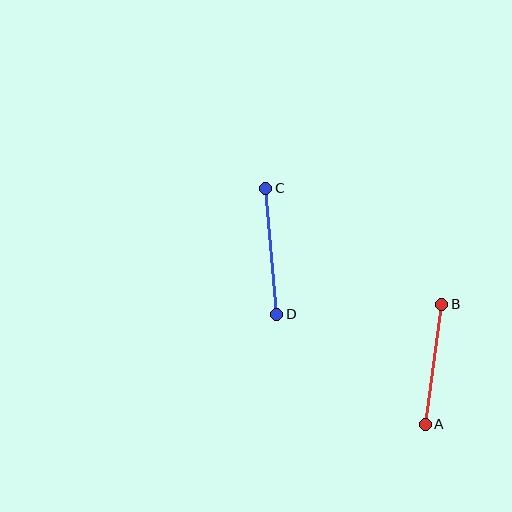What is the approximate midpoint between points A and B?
The midpoint is at approximately (433, 364) pixels.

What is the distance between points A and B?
The distance is approximately 121 pixels.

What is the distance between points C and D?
The distance is approximately 127 pixels.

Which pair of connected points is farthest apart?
Points C and D are farthest apart.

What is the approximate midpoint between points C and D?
The midpoint is at approximately (271, 251) pixels.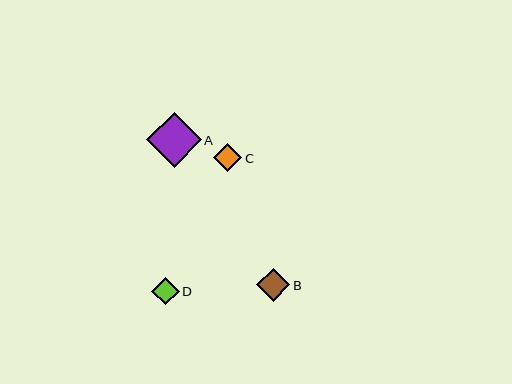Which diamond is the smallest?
Diamond D is the smallest with a size of approximately 27 pixels.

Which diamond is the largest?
Diamond A is the largest with a size of approximately 55 pixels.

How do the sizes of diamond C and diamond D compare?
Diamond C and diamond D are approximately the same size.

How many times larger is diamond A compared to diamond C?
Diamond A is approximately 2.0 times the size of diamond C.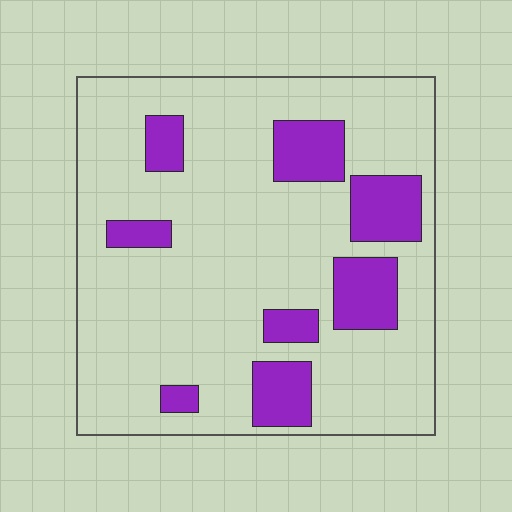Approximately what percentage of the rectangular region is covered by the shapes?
Approximately 20%.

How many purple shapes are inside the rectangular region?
8.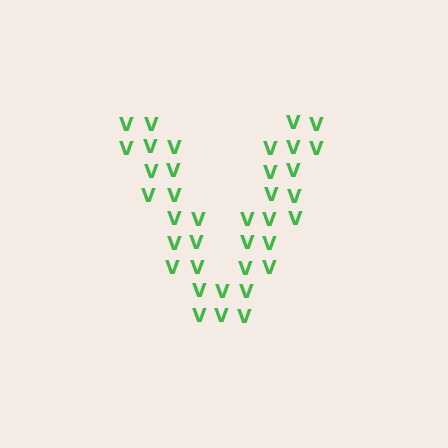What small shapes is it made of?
It is made of small letter V's.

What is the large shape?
The large shape is the letter V.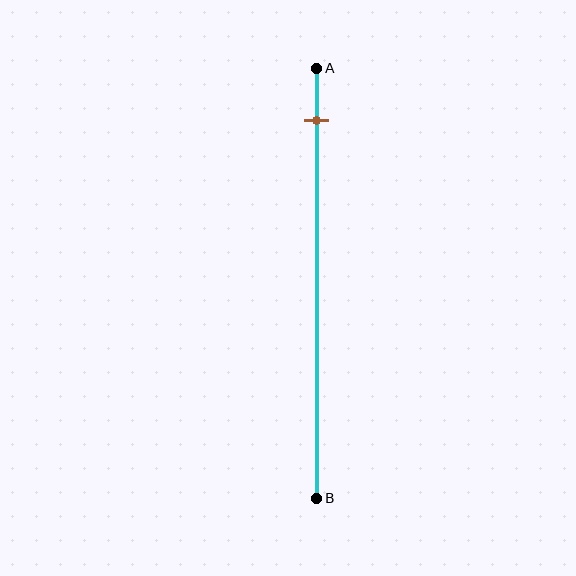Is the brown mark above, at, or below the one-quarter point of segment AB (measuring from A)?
The brown mark is above the one-quarter point of segment AB.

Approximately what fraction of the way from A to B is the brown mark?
The brown mark is approximately 10% of the way from A to B.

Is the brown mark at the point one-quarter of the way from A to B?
No, the mark is at about 10% from A, not at the 25% one-quarter point.